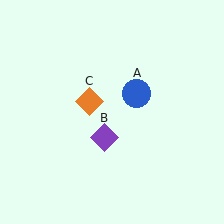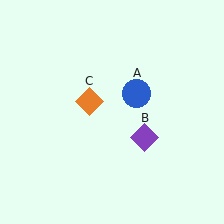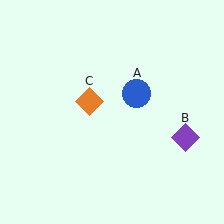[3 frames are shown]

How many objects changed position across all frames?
1 object changed position: purple diamond (object B).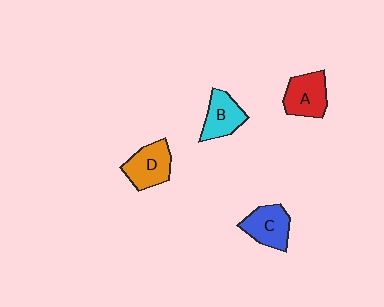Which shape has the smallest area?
Shape B (cyan).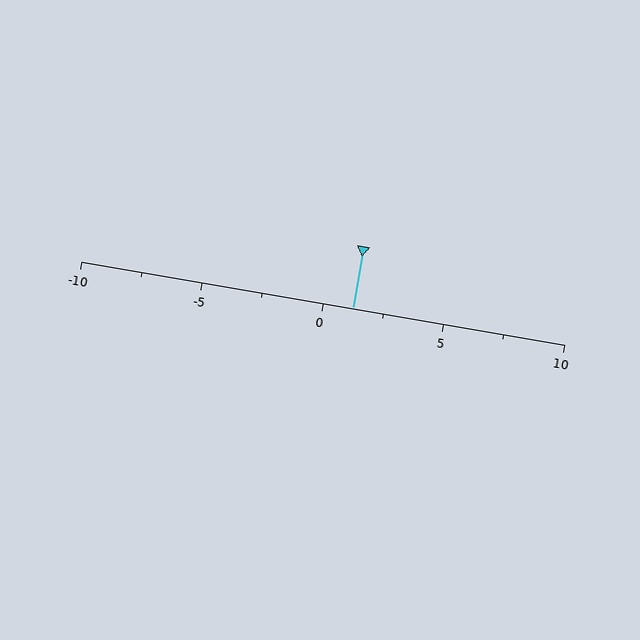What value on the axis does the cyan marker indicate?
The marker indicates approximately 1.2.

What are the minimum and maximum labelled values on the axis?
The axis runs from -10 to 10.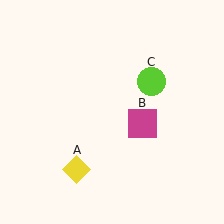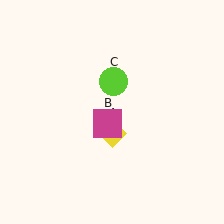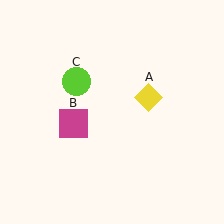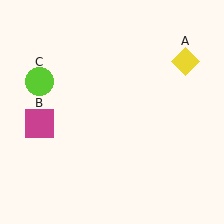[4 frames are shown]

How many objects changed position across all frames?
3 objects changed position: yellow diamond (object A), magenta square (object B), lime circle (object C).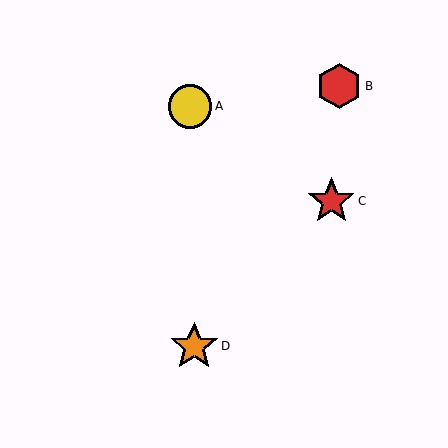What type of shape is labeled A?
Shape A is a yellow circle.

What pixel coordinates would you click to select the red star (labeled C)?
Click at (331, 201) to select the red star C.